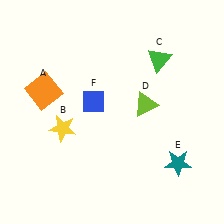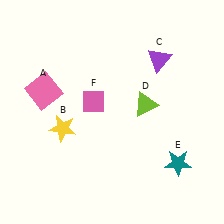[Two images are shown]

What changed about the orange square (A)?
In Image 1, A is orange. In Image 2, it changed to pink.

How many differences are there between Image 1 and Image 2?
There are 3 differences between the two images.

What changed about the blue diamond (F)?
In Image 1, F is blue. In Image 2, it changed to pink.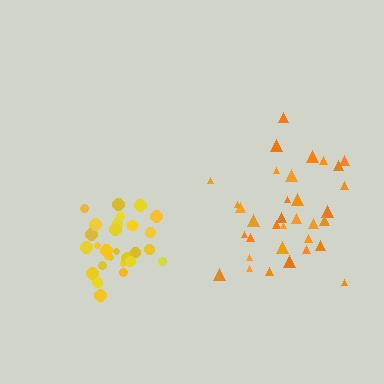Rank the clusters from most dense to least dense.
yellow, orange.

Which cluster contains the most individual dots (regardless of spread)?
Orange (34).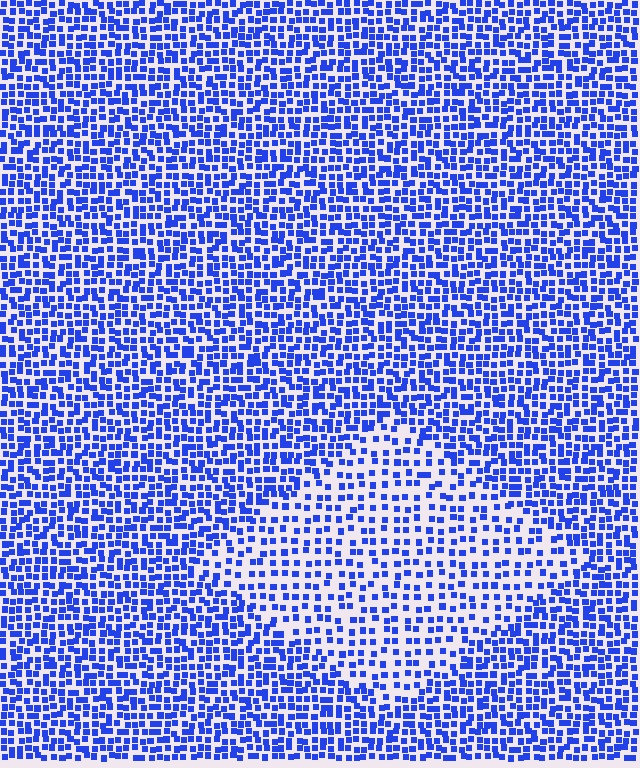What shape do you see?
I see a diamond.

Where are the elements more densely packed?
The elements are more densely packed outside the diamond boundary.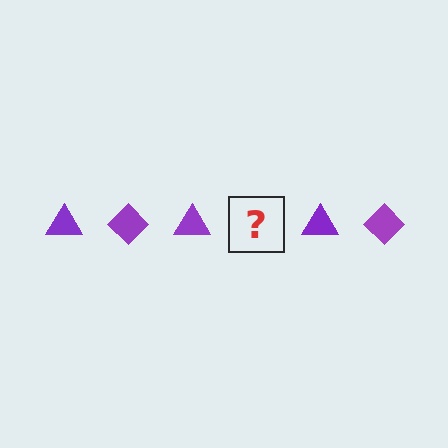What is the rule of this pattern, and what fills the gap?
The rule is that the pattern cycles through triangle, diamond shapes in purple. The gap should be filled with a purple diamond.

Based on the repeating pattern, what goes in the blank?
The blank should be a purple diamond.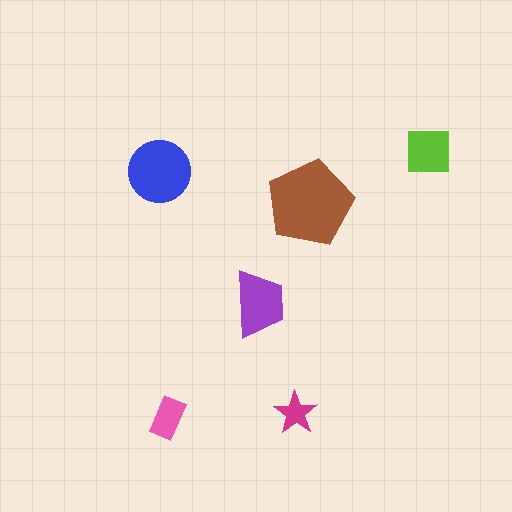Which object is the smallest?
The magenta star.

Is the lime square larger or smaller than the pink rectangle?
Larger.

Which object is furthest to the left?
The blue circle is leftmost.